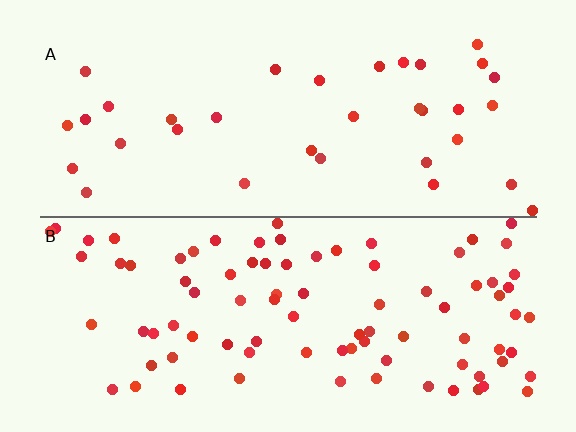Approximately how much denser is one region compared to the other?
Approximately 2.5× — region B over region A.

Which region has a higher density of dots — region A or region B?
B (the bottom).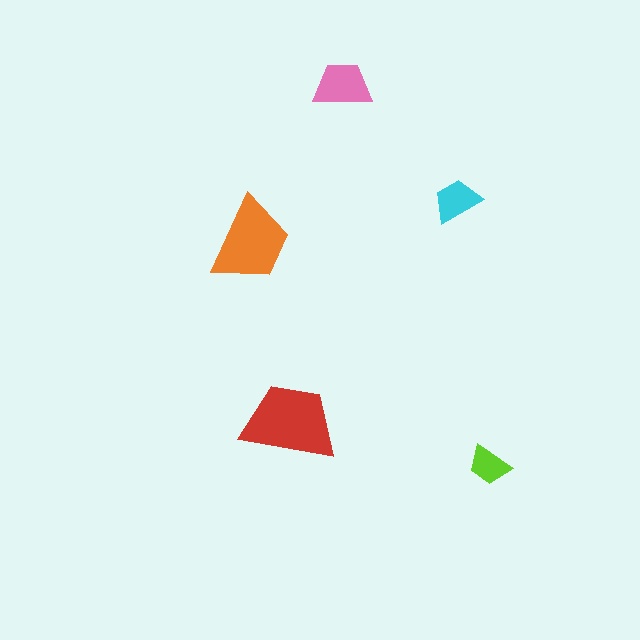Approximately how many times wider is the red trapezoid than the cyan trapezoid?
About 2 times wider.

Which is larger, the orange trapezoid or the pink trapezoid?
The orange one.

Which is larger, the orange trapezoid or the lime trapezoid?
The orange one.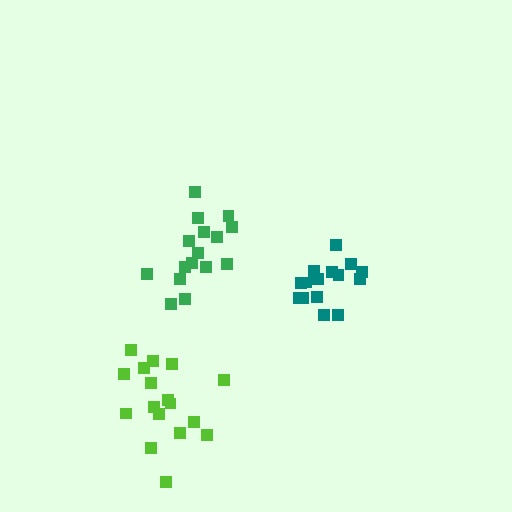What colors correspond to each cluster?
The clusters are colored: lime, teal, green.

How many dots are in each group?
Group 1: 17 dots, Group 2: 15 dots, Group 3: 16 dots (48 total).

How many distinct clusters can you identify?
There are 3 distinct clusters.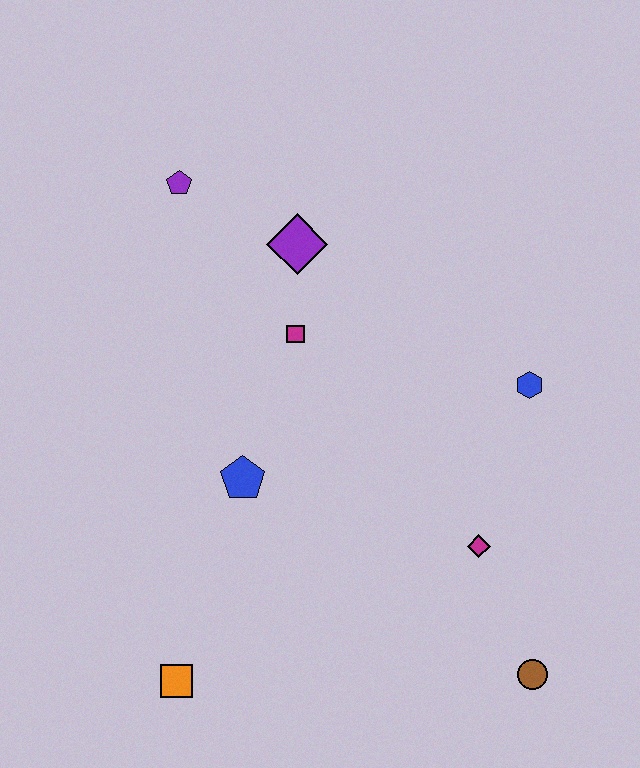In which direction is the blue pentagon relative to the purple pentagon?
The blue pentagon is below the purple pentagon.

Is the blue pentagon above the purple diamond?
No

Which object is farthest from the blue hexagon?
The orange square is farthest from the blue hexagon.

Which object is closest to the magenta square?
The purple diamond is closest to the magenta square.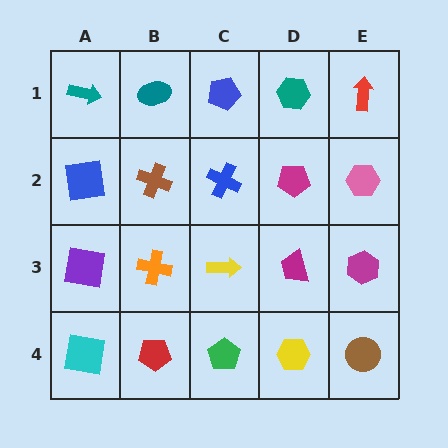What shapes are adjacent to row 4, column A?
A purple square (row 3, column A), a red pentagon (row 4, column B).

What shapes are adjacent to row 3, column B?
A brown cross (row 2, column B), a red pentagon (row 4, column B), a purple square (row 3, column A), a yellow arrow (row 3, column C).